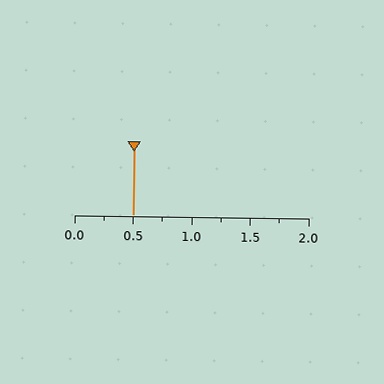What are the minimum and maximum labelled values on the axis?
The axis runs from 0.0 to 2.0.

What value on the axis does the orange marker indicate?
The marker indicates approximately 0.5.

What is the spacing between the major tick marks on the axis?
The major ticks are spaced 0.5 apart.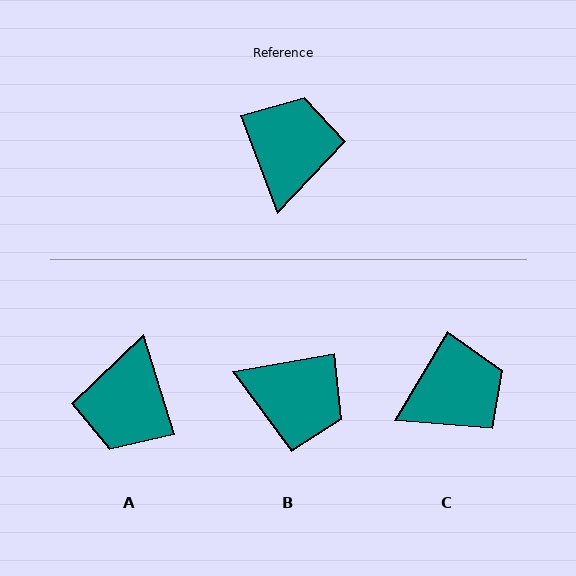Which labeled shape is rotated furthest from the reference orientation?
A, about 177 degrees away.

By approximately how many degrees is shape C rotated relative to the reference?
Approximately 52 degrees clockwise.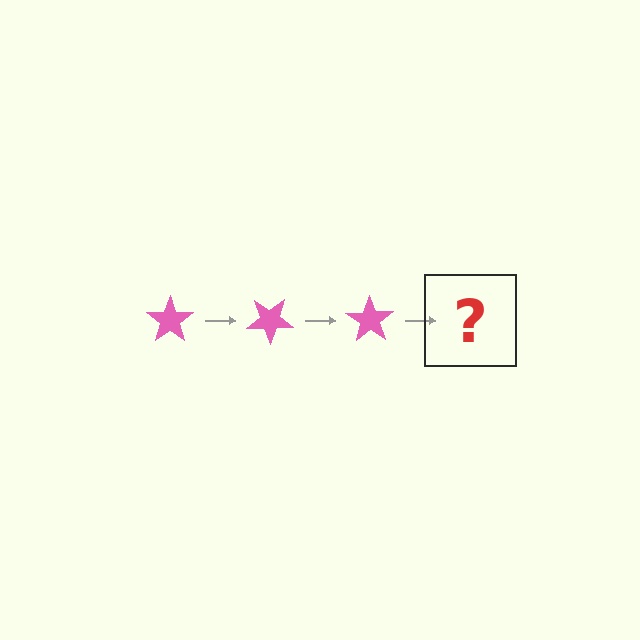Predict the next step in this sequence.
The next step is a pink star rotated 105 degrees.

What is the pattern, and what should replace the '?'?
The pattern is that the star rotates 35 degrees each step. The '?' should be a pink star rotated 105 degrees.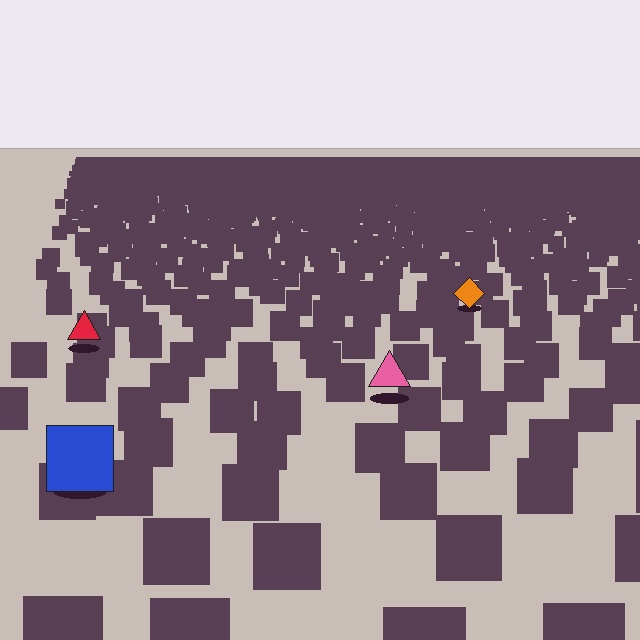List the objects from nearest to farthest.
From nearest to farthest: the blue square, the pink triangle, the red triangle, the orange diamond.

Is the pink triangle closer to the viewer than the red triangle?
Yes. The pink triangle is closer — you can tell from the texture gradient: the ground texture is coarser near it.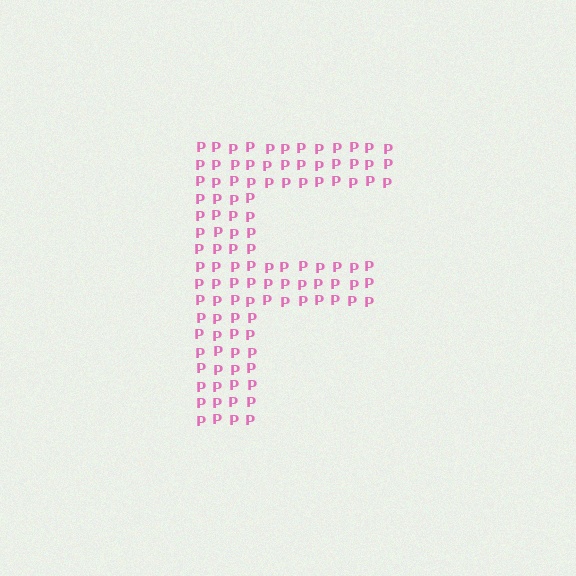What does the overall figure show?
The overall figure shows the letter F.